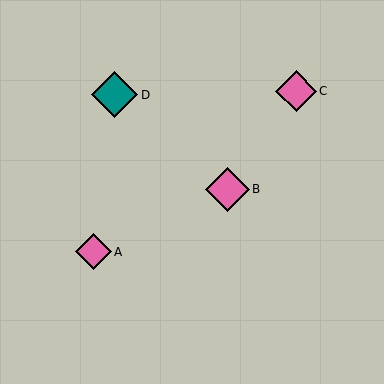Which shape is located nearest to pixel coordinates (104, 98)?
The teal diamond (labeled D) at (115, 95) is nearest to that location.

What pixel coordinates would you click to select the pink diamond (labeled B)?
Click at (228, 189) to select the pink diamond B.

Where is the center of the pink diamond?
The center of the pink diamond is at (228, 189).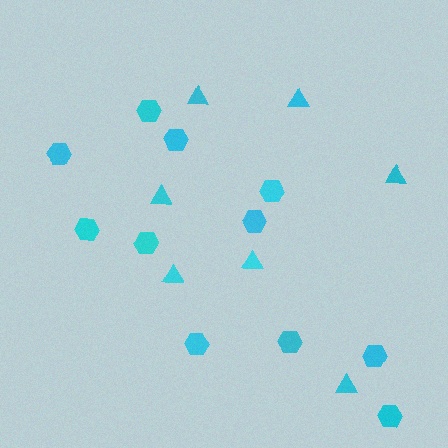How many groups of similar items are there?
There are 2 groups: one group of hexagons (11) and one group of triangles (7).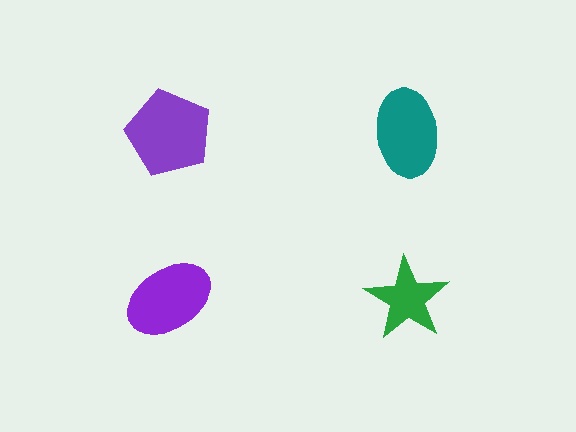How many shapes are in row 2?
2 shapes.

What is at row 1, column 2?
A teal ellipse.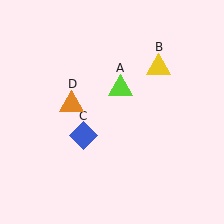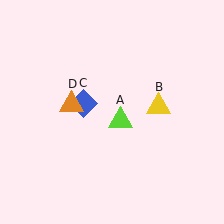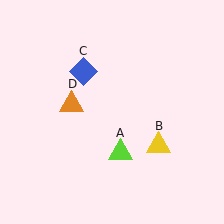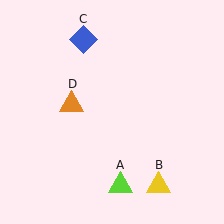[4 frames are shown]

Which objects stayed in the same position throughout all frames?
Orange triangle (object D) remained stationary.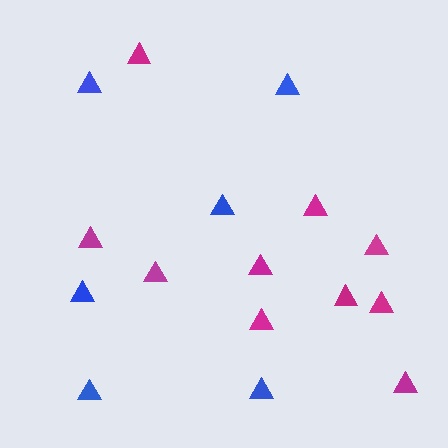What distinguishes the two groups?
There are 2 groups: one group of magenta triangles (10) and one group of blue triangles (6).